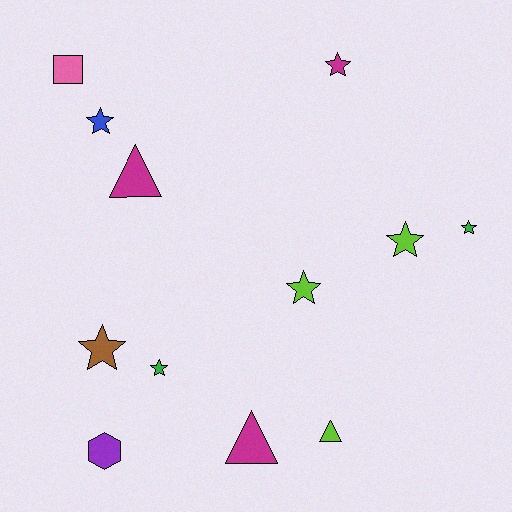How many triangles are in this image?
There are 3 triangles.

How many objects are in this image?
There are 12 objects.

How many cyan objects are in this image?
There are no cyan objects.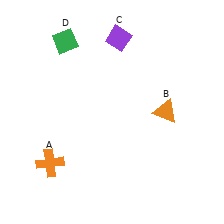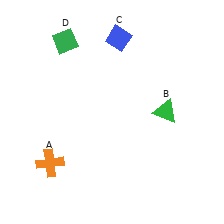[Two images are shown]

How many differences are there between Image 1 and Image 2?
There are 2 differences between the two images.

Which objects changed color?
B changed from orange to green. C changed from purple to blue.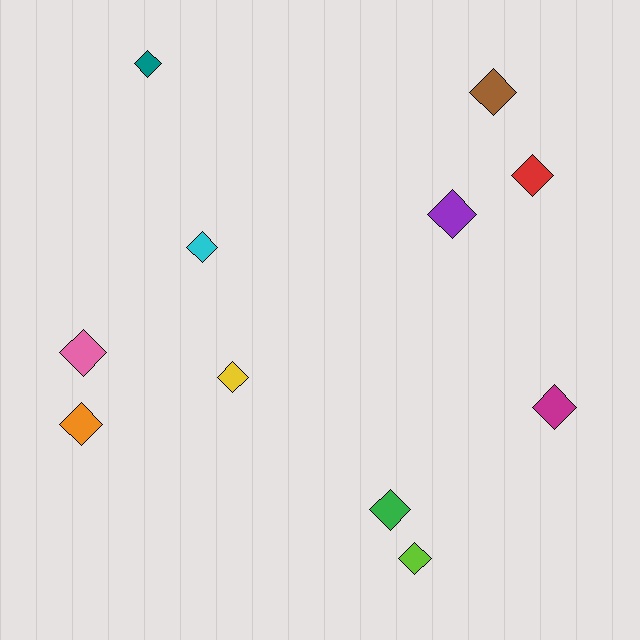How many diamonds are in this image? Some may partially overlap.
There are 11 diamonds.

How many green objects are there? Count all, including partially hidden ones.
There is 1 green object.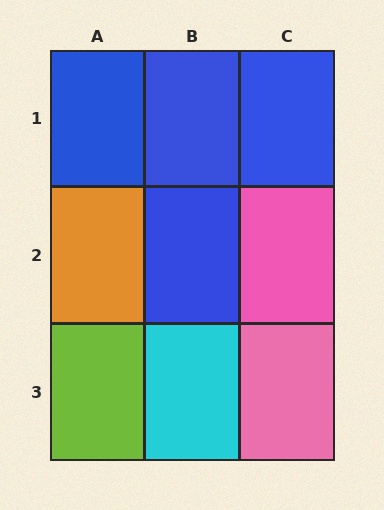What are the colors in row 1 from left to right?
Blue, blue, blue.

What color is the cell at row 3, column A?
Lime.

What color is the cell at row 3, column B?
Cyan.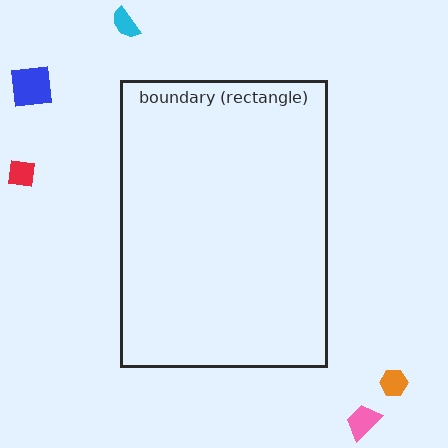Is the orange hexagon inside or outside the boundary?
Outside.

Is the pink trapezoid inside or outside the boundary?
Outside.